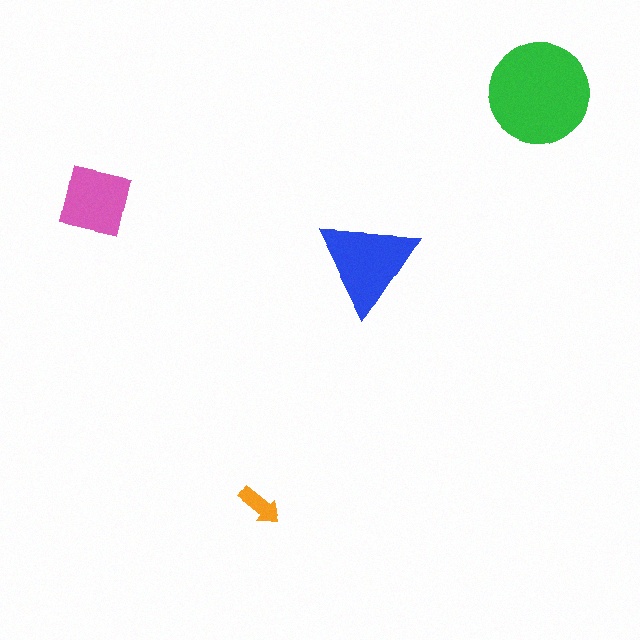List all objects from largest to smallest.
The green circle, the blue triangle, the pink square, the orange arrow.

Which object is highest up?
The green circle is topmost.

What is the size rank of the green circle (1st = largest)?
1st.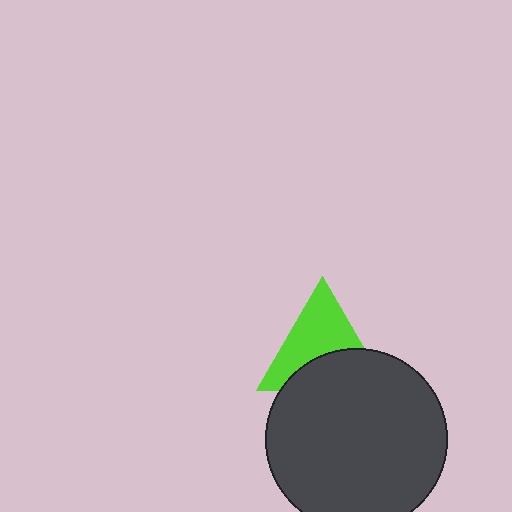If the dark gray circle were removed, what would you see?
You would see the complete lime triangle.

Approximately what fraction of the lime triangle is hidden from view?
Roughly 42% of the lime triangle is hidden behind the dark gray circle.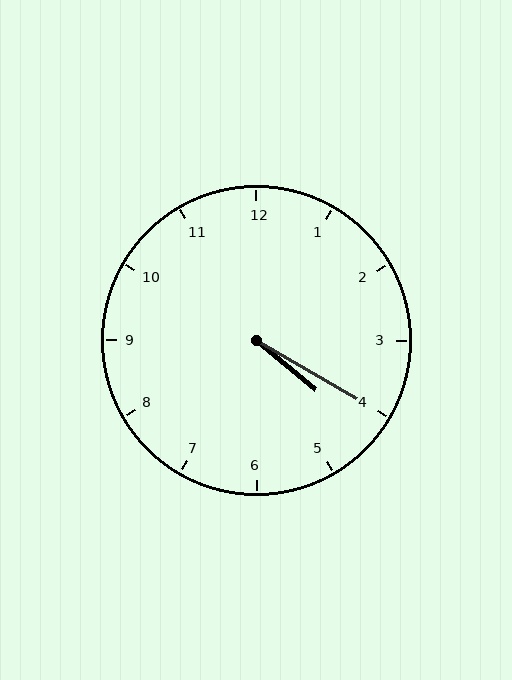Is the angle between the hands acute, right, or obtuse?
It is acute.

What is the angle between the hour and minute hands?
Approximately 10 degrees.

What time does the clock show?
4:20.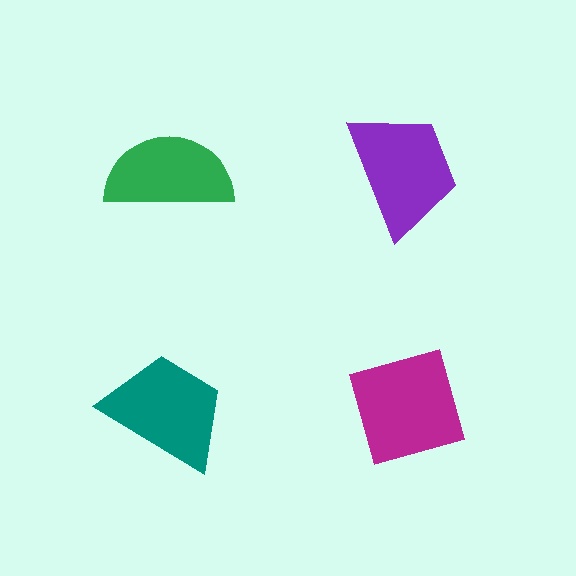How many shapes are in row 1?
2 shapes.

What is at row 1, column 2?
A purple trapezoid.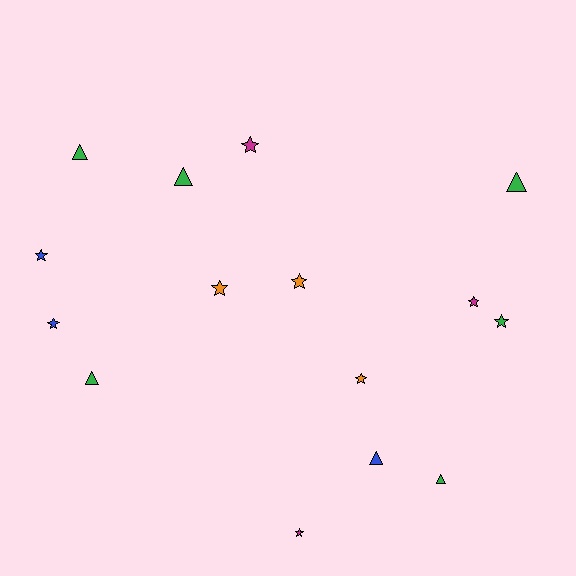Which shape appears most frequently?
Star, with 9 objects.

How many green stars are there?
There is 1 green star.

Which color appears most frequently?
Green, with 6 objects.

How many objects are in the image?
There are 15 objects.